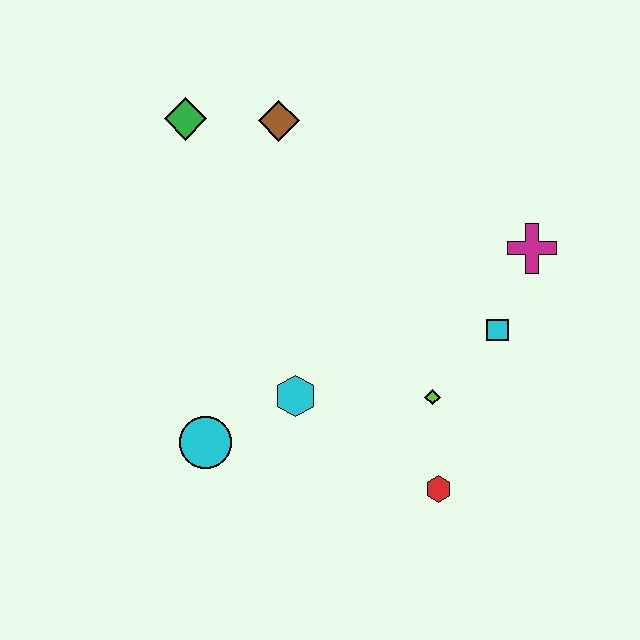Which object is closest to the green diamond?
The brown diamond is closest to the green diamond.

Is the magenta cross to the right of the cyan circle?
Yes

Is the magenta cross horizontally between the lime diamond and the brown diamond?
No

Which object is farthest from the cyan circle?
The magenta cross is farthest from the cyan circle.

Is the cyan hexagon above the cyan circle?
Yes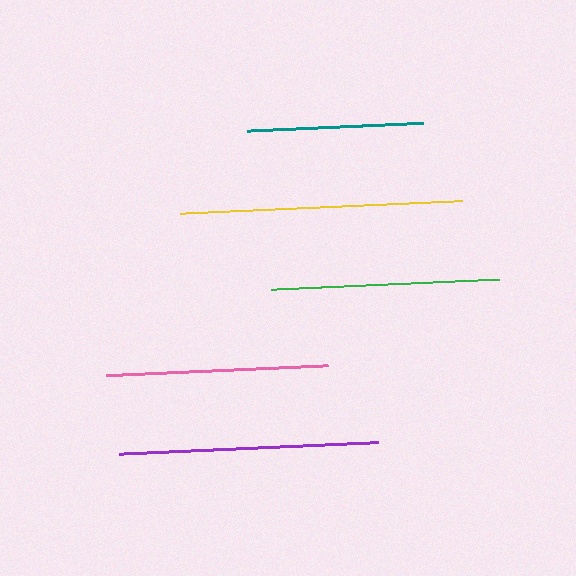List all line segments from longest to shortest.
From longest to shortest: yellow, purple, green, pink, teal.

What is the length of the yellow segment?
The yellow segment is approximately 283 pixels long.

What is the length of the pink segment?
The pink segment is approximately 222 pixels long.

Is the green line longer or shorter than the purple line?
The purple line is longer than the green line.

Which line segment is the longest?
The yellow line is the longest at approximately 283 pixels.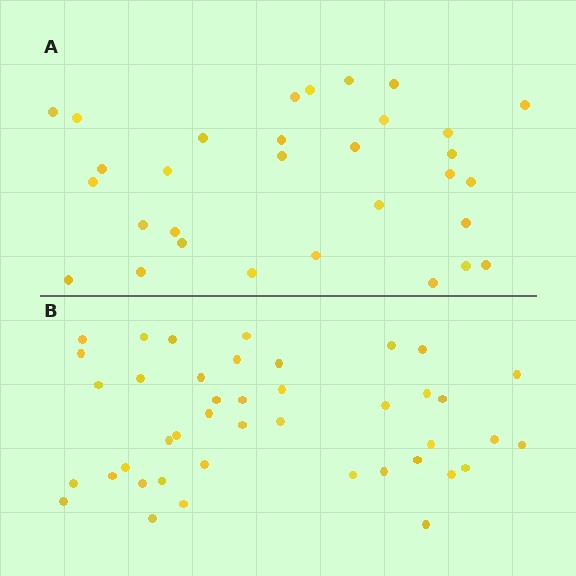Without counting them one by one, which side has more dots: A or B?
Region B (the bottom region) has more dots.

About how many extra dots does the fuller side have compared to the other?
Region B has roughly 12 or so more dots than region A.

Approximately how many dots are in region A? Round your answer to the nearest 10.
About 30 dots. (The exact count is 31, which rounds to 30.)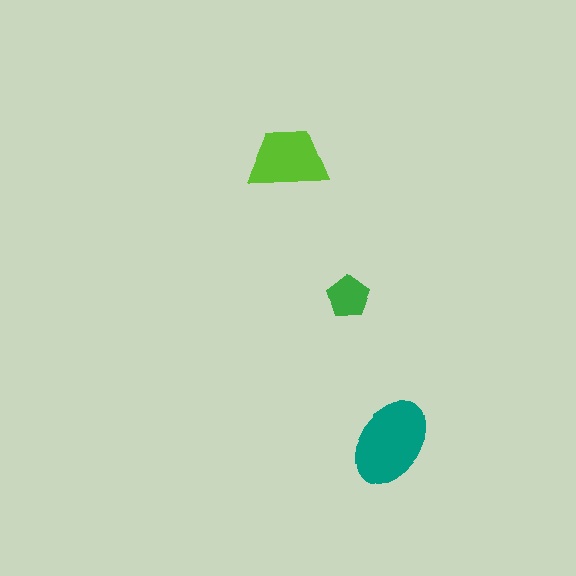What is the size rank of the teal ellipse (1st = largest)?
1st.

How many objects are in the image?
There are 3 objects in the image.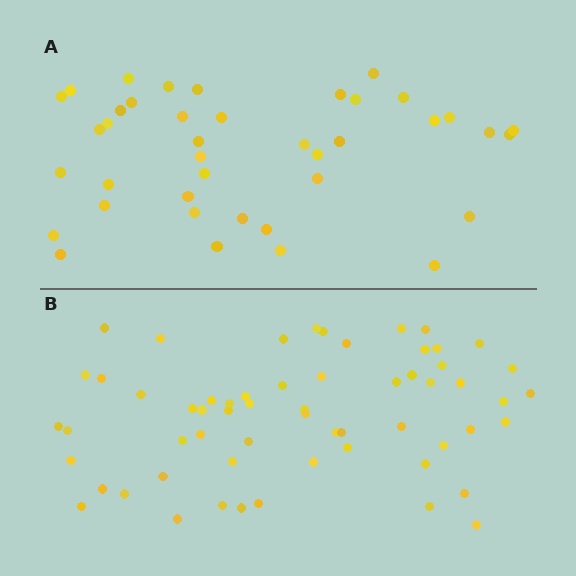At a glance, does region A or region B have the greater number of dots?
Region B (the bottom region) has more dots.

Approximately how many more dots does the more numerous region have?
Region B has approximately 20 more dots than region A.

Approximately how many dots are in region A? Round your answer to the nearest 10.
About 40 dots.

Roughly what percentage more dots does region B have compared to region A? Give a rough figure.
About 50% more.